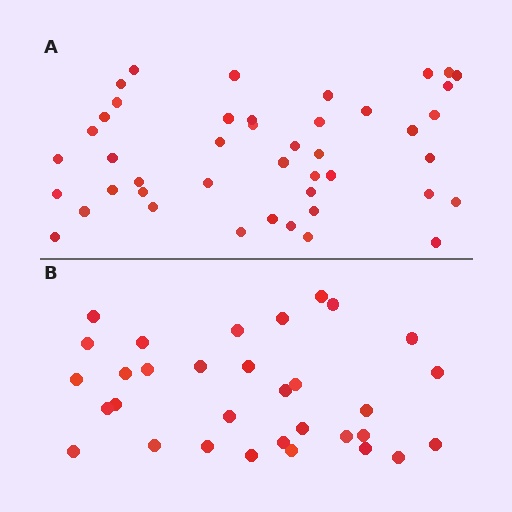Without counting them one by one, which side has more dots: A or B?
Region A (the top region) has more dots.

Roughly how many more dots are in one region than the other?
Region A has roughly 12 or so more dots than region B.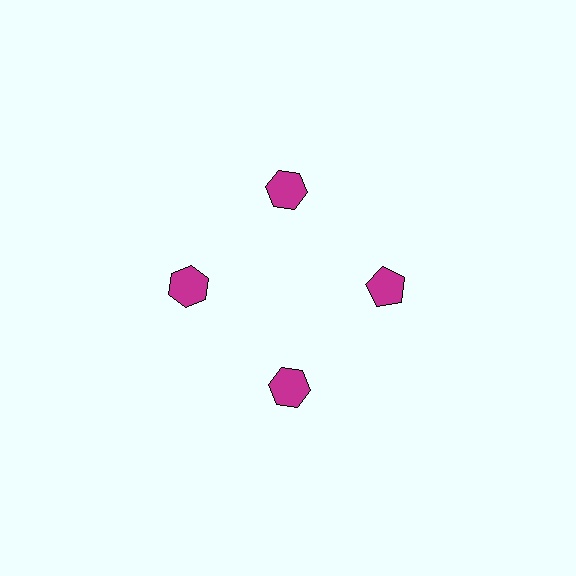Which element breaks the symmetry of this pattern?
The magenta pentagon at roughly the 3 o'clock position breaks the symmetry. All other shapes are magenta hexagons.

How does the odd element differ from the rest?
It has a different shape: pentagon instead of hexagon.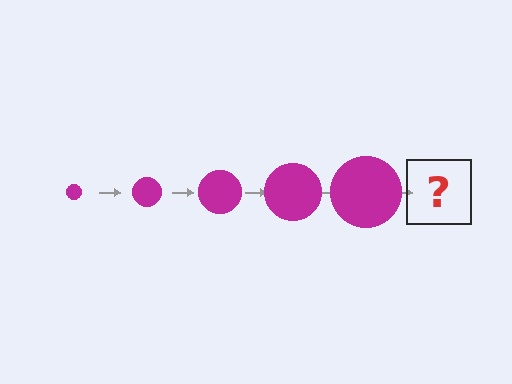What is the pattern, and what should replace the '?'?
The pattern is that the circle gets progressively larger each step. The '?' should be a magenta circle, larger than the previous one.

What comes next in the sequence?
The next element should be a magenta circle, larger than the previous one.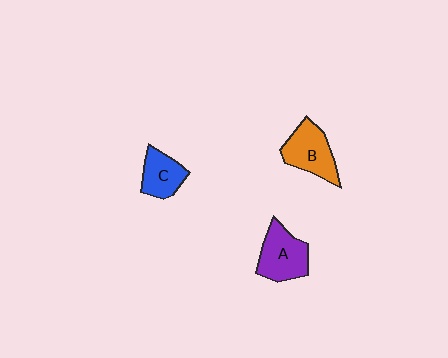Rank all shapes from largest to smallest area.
From largest to smallest: A (purple), B (orange), C (blue).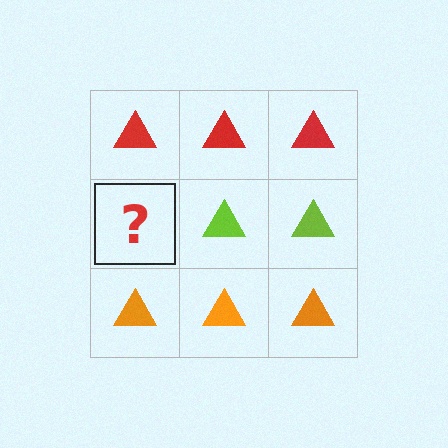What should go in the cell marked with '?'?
The missing cell should contain a lime triangle.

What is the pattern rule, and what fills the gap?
The rule is that each row has a consistent color. The gap should be filled with a lime triangle.